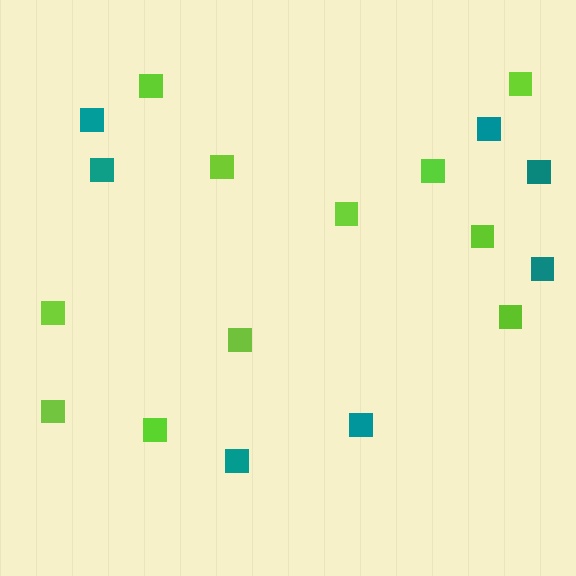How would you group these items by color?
There are 2 groups: one group of teal squares (7) and one group of lime squares (11).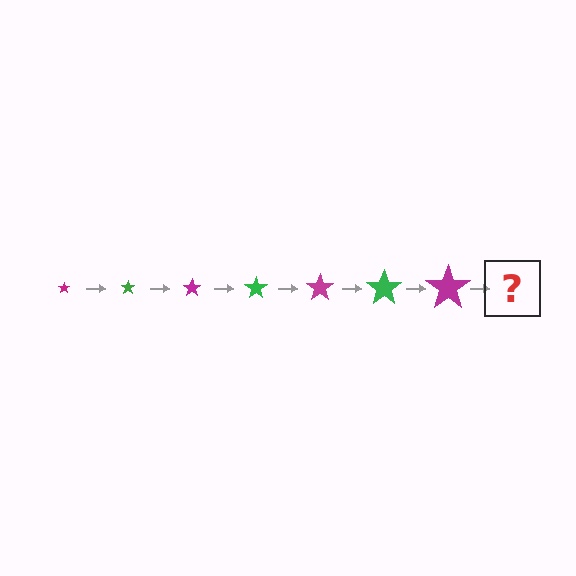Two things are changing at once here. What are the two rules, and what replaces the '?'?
The two rules are that the star grows larger each step and the color cycles through magenta and green. The '?' should be a green star, larger than the previous one.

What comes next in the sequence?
The next element should be a green star, larger than the previous one.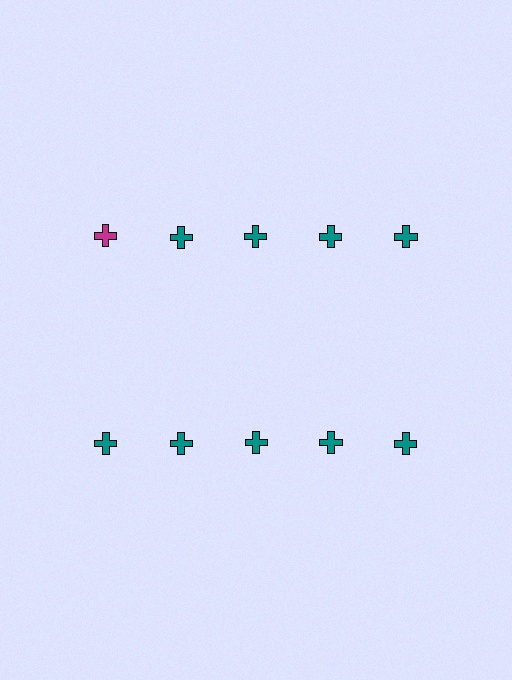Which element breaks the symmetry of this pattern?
The magenta cross in the top row, leftmost column breaks the symmetry. All other shapes are teal crosses.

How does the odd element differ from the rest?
It has a different color: magenta instead of teal.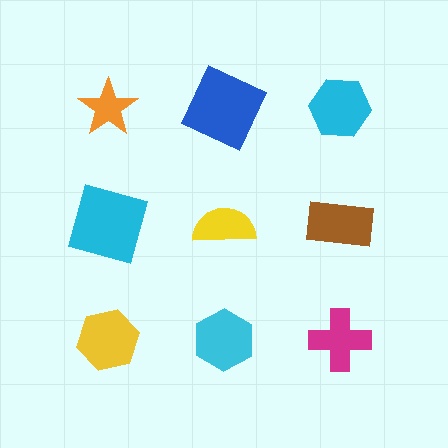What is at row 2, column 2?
A yellow semicircle.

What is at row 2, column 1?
A cyan square.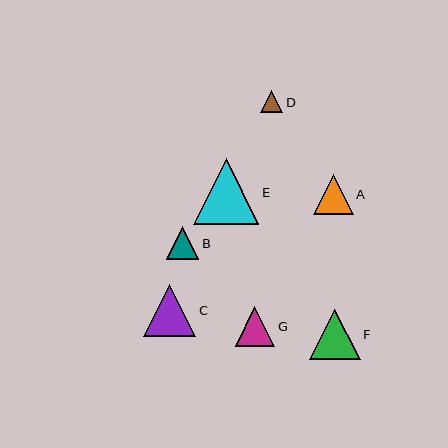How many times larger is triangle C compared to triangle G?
Triangle C is approximately 1.3 times the size of triangle G.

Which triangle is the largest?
Triangle E is the largest with a size of approximately 65 pixels.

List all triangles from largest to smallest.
From largest to smallest: E, C, F, A, G, B, D.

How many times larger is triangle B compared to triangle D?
Triangle B is approximately 1.5 times the size of triangle D.